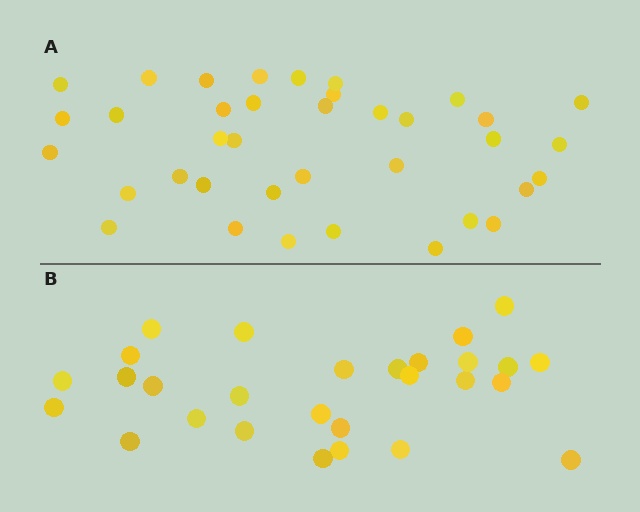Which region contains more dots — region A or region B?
Region A (the top region) has more dots.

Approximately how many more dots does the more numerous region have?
Region A has roughly 8 or so more dots than region B.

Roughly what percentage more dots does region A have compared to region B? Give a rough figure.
About 30% more.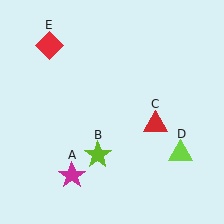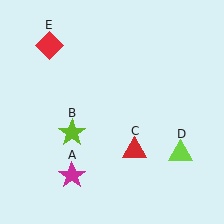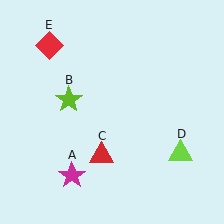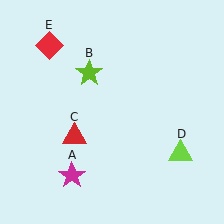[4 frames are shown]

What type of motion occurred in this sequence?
The lime star (object B), red triangle (object C) rotated clockwise around the center of the scene.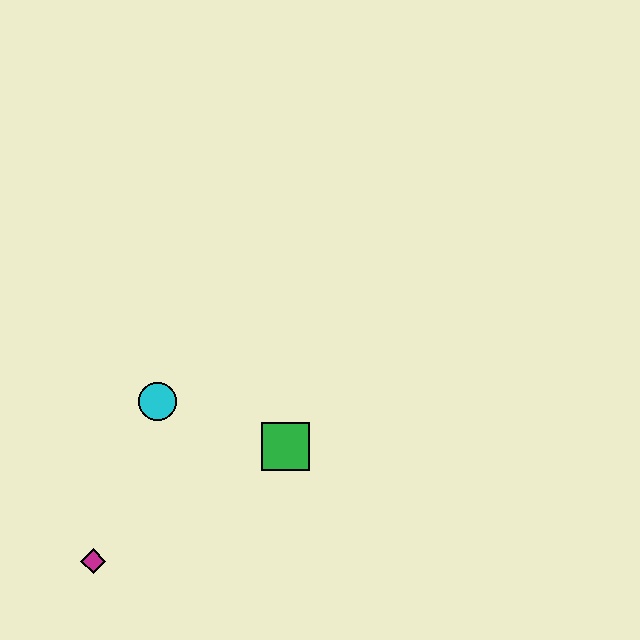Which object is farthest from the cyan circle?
The magenta diamond is farthest from the cyan circle.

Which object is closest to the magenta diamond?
The cyan circle is closest to the magenta diamond.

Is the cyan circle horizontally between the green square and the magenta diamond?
Yes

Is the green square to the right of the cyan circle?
Yes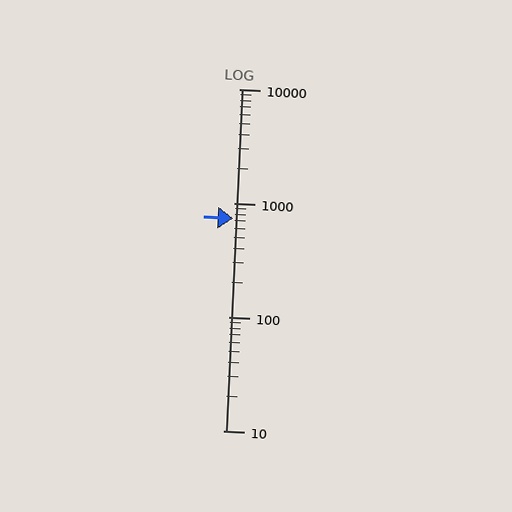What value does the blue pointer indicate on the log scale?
The pointer indicates approximately 730.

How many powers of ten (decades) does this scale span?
The scale spans 3 decades, from 10 to 10000.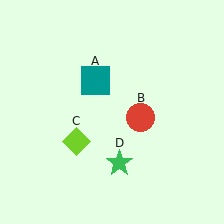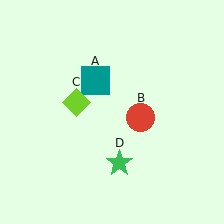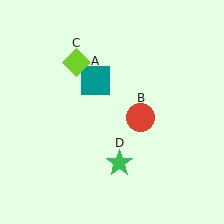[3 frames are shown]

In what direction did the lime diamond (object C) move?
The lime diamond (object C) moved up.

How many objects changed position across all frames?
1 object changed position: lime diamond (object C).